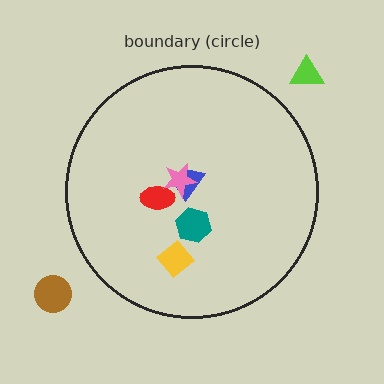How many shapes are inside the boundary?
5 inside, 2 outside.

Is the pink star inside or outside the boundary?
Inside.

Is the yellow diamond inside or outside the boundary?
Inside.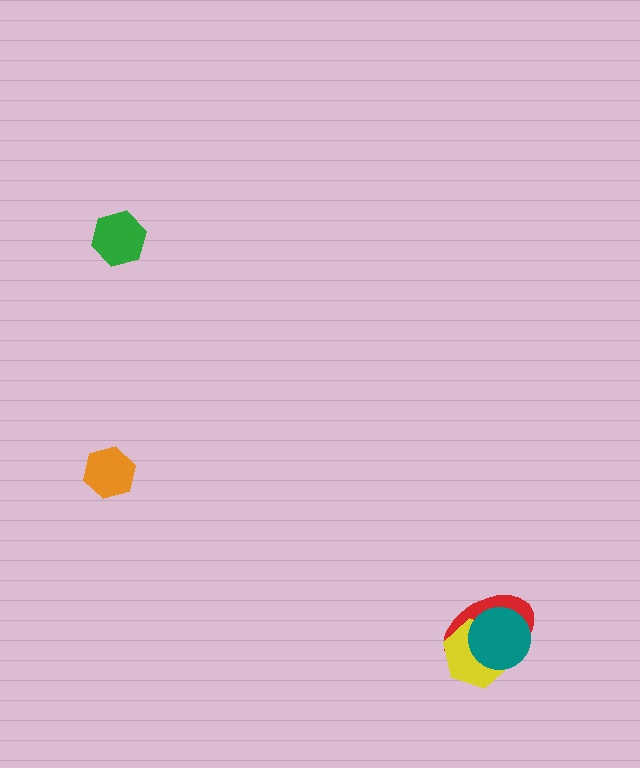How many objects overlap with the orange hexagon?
0 objects overlap with the orange hexagon.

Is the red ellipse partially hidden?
Yes, it is partially covered by another shape.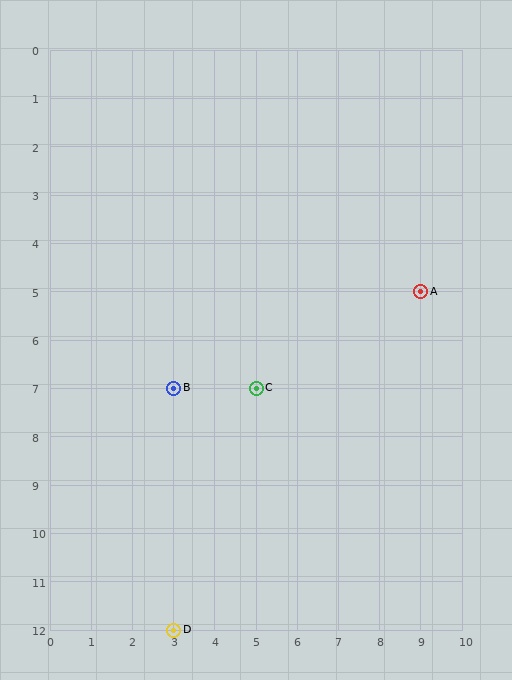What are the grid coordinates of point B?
Point B is at grid coordinates (3, 7).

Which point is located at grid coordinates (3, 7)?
Point B is at (3, 7).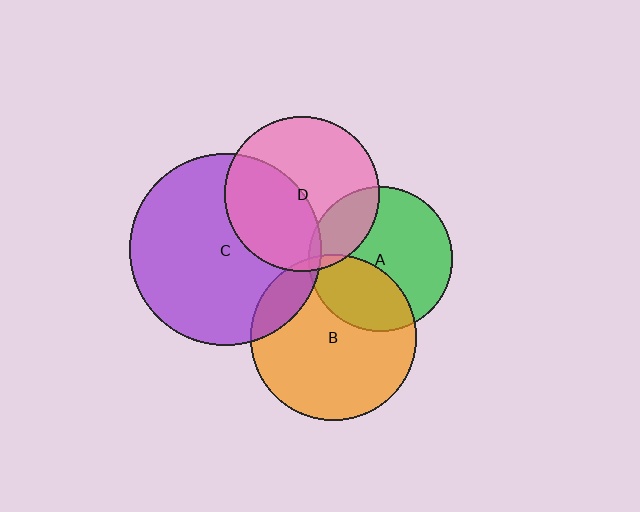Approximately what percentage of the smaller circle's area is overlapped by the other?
Approximately 5%.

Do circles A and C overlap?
Yes.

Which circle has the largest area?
Circle C (purple).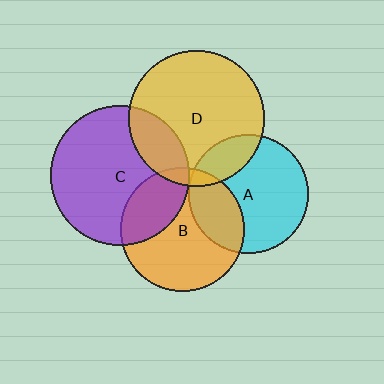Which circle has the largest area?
Circle C (purple).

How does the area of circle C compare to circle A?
Approximately 1.4 times.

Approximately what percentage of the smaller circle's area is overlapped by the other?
Approximately 20%.